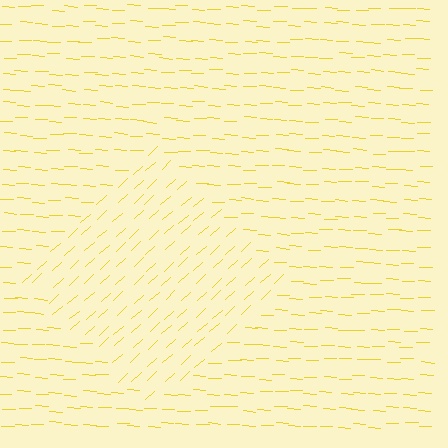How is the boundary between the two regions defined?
The boundary is defined purely by a change in line orientation (approximately 45 degrees difference). All lines are the same color and thickness.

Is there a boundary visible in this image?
Yes, there is a texture boundary formed by a change in line orientation.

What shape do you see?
I see a diamond.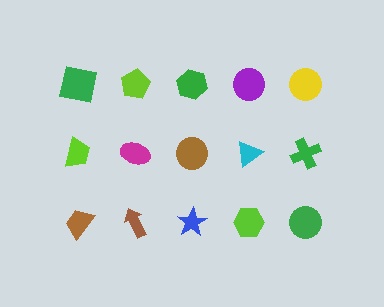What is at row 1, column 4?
A purple circle.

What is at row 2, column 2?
A magenta ellipse.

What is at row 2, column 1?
A lime trapezoid.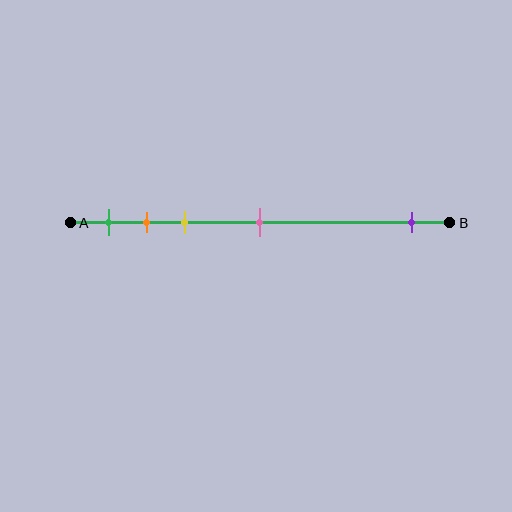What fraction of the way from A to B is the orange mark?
The orange mark is approximately 20% (0.2) of the way from A to B.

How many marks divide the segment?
There are 5 marks dividing the segment.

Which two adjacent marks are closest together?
The orange and yellow marks are the closest adjacent pair.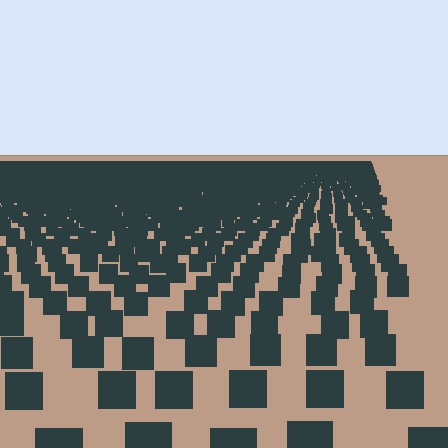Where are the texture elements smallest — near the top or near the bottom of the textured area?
Near the top.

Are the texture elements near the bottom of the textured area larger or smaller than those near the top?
Larger. Near the bottom, elements are closer to the viewer and appear at a bigger on-screen size.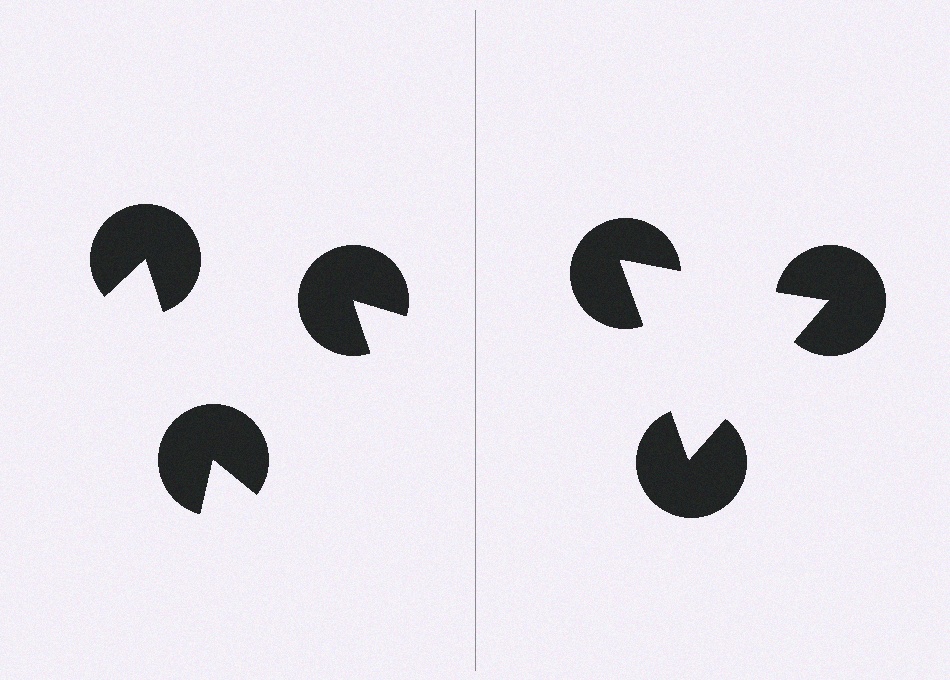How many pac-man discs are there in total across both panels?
6 — 3 on each side.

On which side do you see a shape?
An illusory triangle appears on the right side. On the left side the wedge cuts are rotated, so no coherent shape forms.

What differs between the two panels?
The pac-man discs are positioned identically on both sides; only the wedge orientations differ. On the right they align to a triangle; on the left they are misaligned.